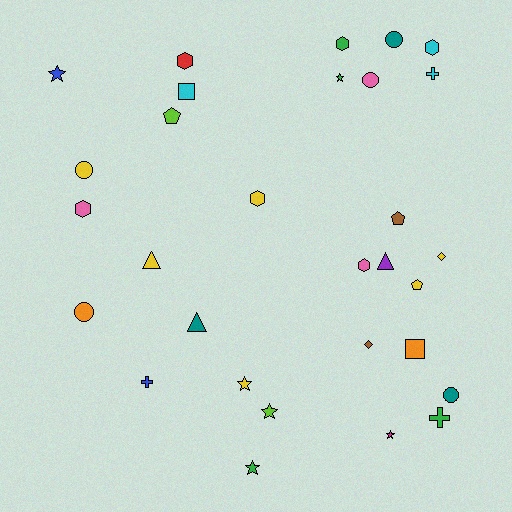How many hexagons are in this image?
There are 6 hexagons.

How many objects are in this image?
There are 30 objects.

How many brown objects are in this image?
There are 2 brown objects.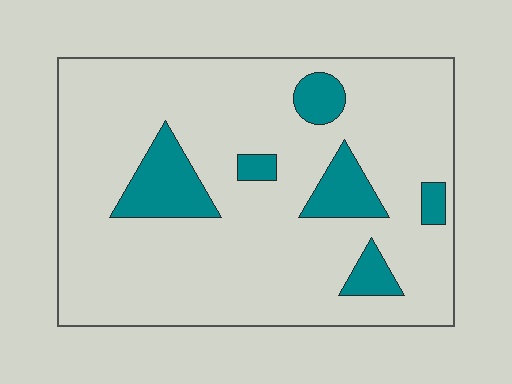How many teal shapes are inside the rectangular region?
6.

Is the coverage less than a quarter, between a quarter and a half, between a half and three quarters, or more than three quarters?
Less than a quarter.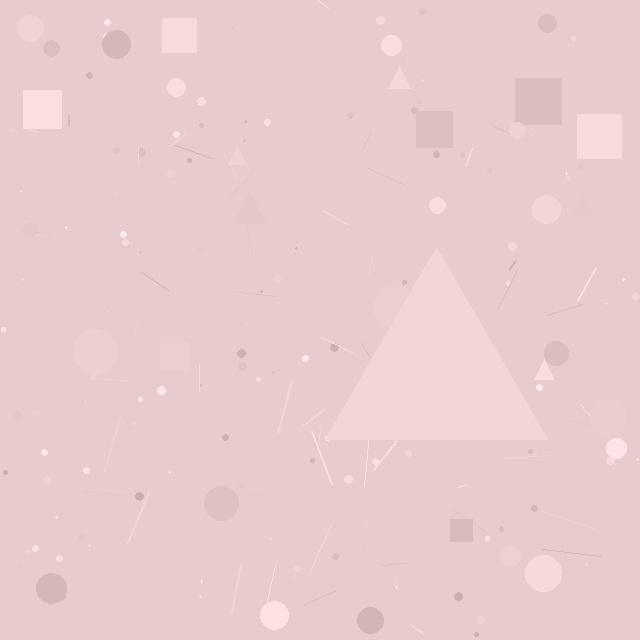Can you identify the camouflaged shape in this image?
The camouflaged shape is a triangle.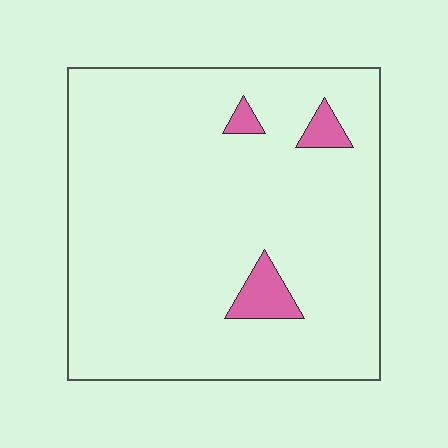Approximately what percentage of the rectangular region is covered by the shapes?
Approximately 5%.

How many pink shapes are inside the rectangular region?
3.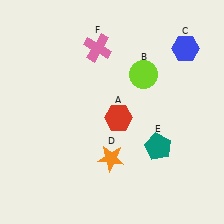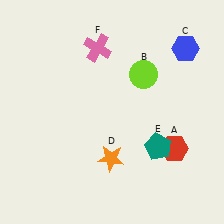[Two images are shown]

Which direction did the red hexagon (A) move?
The red hexagon (A) moved right.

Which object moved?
The red hexagon (A) moved right.